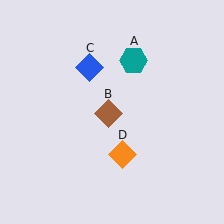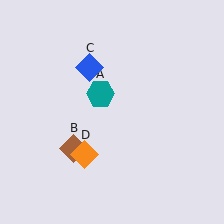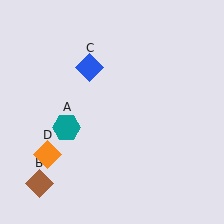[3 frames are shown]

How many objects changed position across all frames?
3 objects changed position: teal hexagon (object A), brown diamond (object B), orange diamond (object D).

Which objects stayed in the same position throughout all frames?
Blue diamond (object C) remained stationary.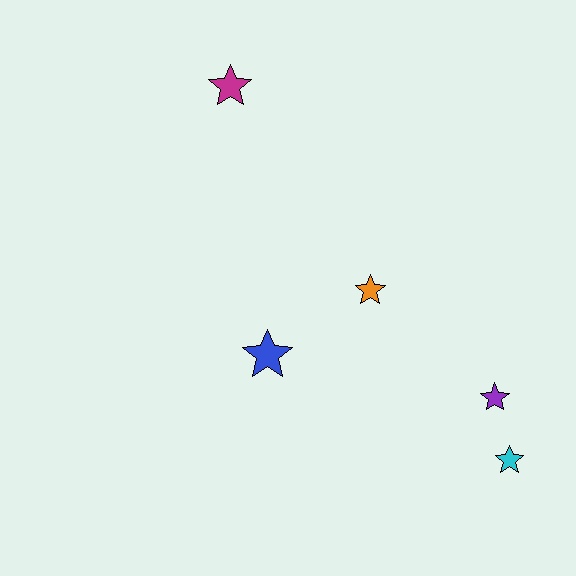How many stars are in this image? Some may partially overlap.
There are 5 stars.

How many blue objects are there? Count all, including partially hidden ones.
There is 1 blue object.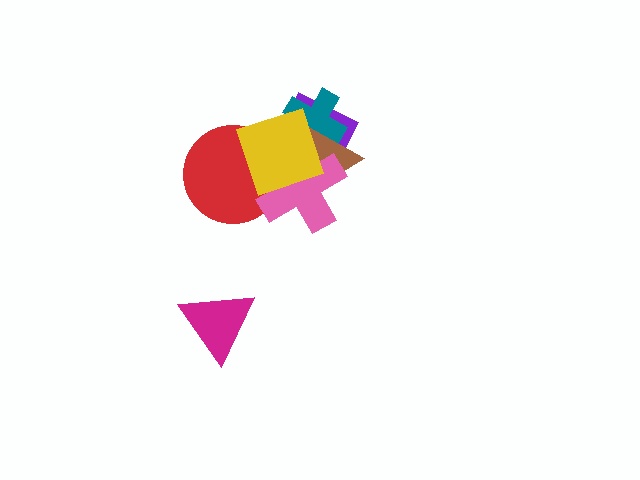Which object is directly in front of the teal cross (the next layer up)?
The brown triangle is directly in front of the teal cross.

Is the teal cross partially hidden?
Yes, it is partially covered by another shape.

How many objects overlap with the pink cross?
5 objects overlap with the pink cross.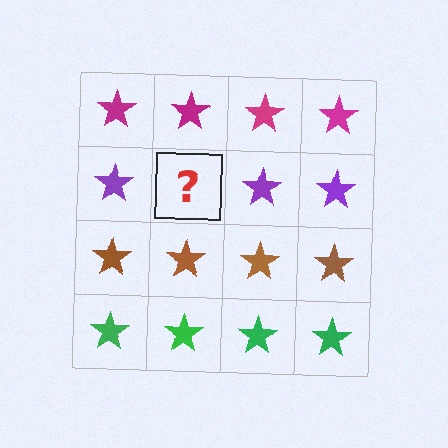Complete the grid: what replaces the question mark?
The question mark should be replaced with a purple star.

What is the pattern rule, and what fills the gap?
The rule is that each row has a consistent color. The gap should be filled with a purple star.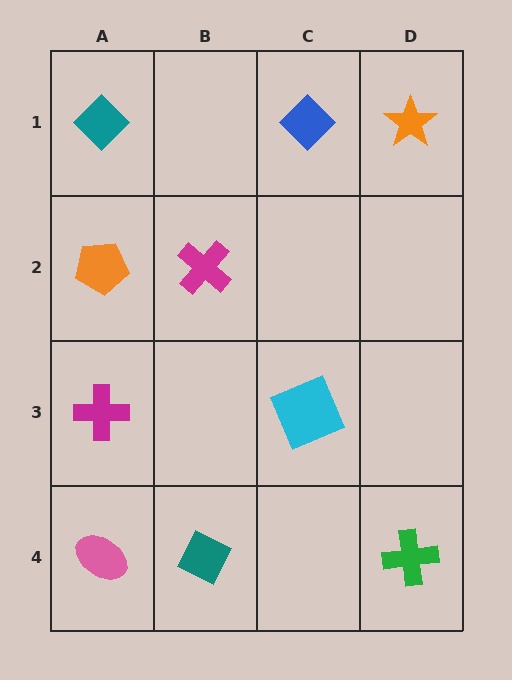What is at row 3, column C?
A cyan square.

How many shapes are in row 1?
3 shapes.